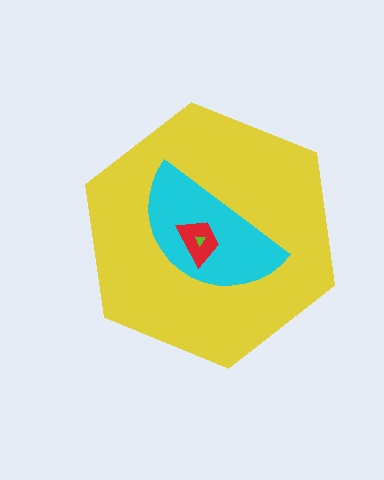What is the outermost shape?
The yellow hexagon.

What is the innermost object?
The lime triangle.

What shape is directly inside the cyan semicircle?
The red trapezoid.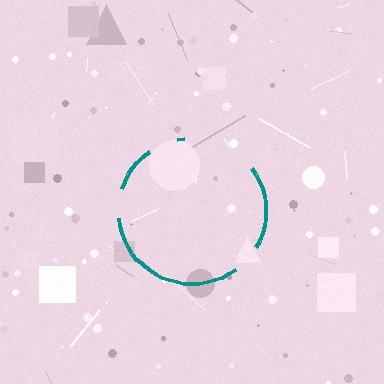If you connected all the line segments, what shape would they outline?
They would outline a circle.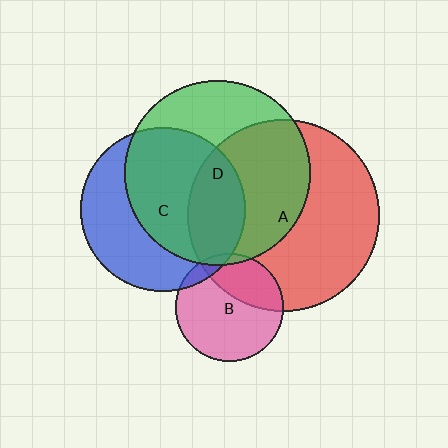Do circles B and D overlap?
Yes.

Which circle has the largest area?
Circle A (red).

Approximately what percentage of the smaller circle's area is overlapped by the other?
Approximately 5%.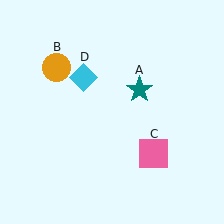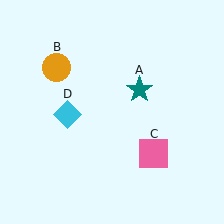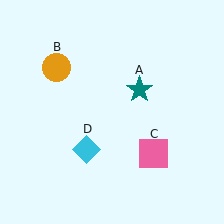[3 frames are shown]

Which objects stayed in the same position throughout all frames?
Teal star (object A) and orange circle (object B) and pink square (object C) remained stationary.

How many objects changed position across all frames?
1 object changed position: cyan diamond (object D).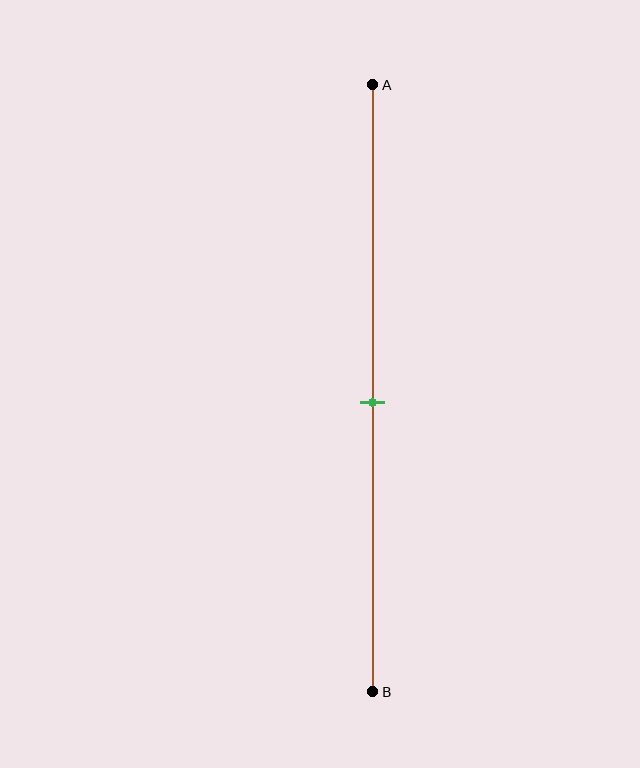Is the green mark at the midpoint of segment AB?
Yes, the mark is approximately at the midpoint.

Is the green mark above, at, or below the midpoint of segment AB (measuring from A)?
The green mark is approximately at the midpoint of segment AB.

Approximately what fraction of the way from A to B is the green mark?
The green mark is approximately 50% of the way from A to B.